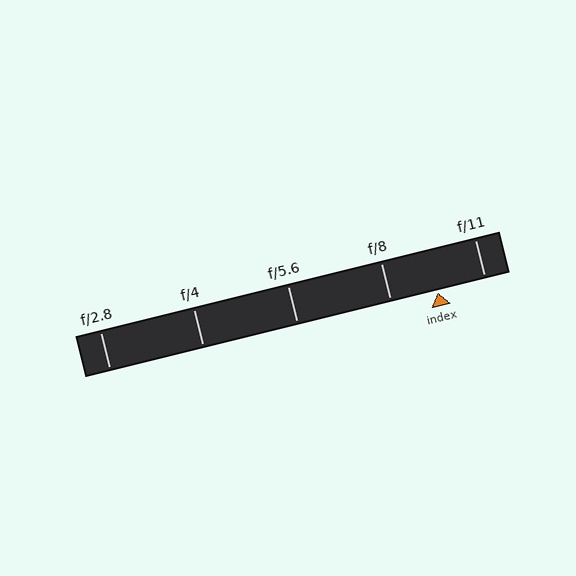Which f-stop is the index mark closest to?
The index mark is closest to f/8.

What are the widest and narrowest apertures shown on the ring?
The widest aperture shown is f/2.8 and the narrowest is f/11.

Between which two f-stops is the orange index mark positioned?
The index mark is between f/8 and f/11.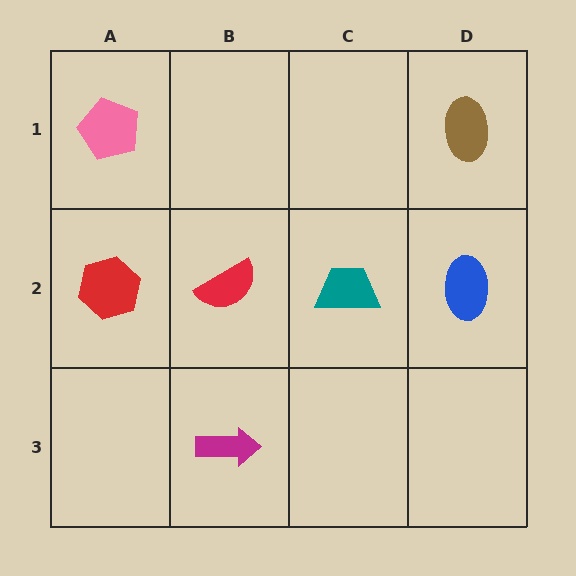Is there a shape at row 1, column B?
No, that cell is empty.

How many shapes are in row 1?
2 shapes.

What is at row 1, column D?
A brown ellipse.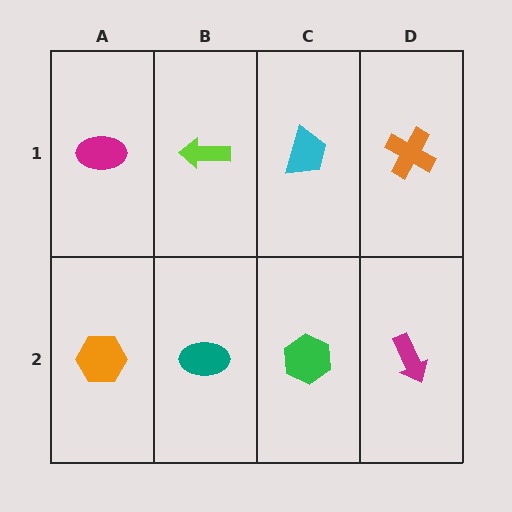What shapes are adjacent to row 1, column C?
A green hexagon (row 2, column C), a lime arrow (row 1, column B), an orange cross (row 1, column D).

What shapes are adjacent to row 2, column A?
A magenta ellipse (row 1, column A), a teal ellipse (row 2, column B).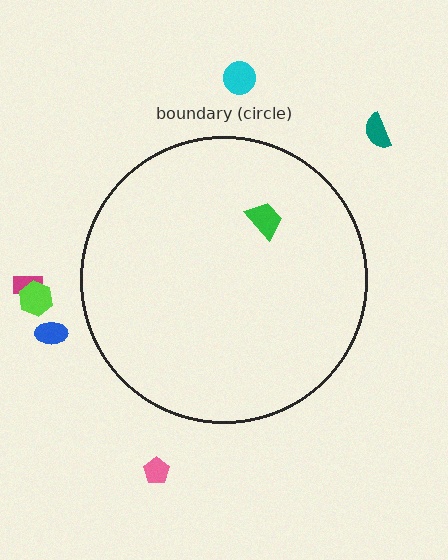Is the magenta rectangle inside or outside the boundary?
Outside.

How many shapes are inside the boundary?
1 inside, 6 outside.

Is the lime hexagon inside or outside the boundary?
Outside.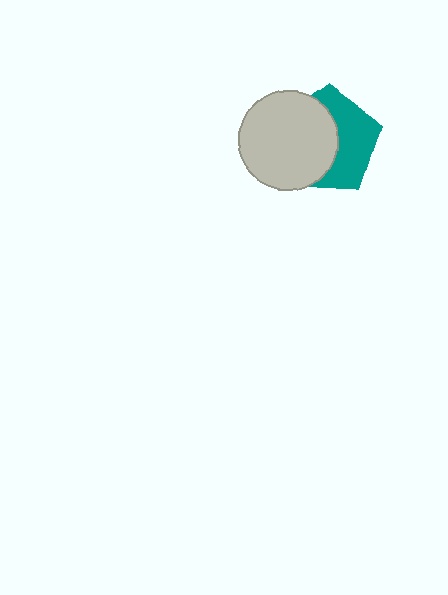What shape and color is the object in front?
The object in front is a light gray circle.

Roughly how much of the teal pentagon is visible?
About half of it is visible (roughly 47%).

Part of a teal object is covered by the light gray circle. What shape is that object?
It is a pentagon.